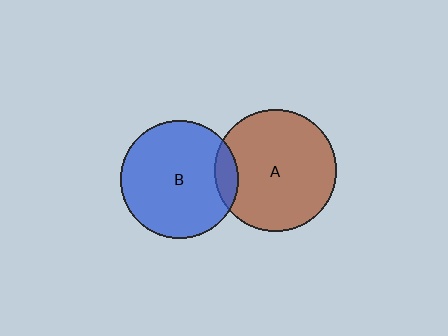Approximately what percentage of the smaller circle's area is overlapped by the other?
Approximately 10%.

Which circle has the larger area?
Circle A (brown).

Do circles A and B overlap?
Yes.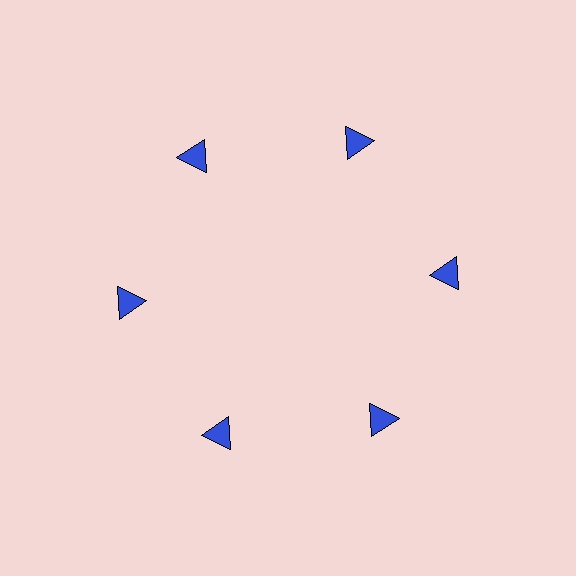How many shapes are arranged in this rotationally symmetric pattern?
There are 6 shapes, arranged in 6 groups of 1.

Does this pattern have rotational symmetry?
Yes, this pattern has 6-fold rotational symmetry. It looks the same after rotating 60 degrees around the center.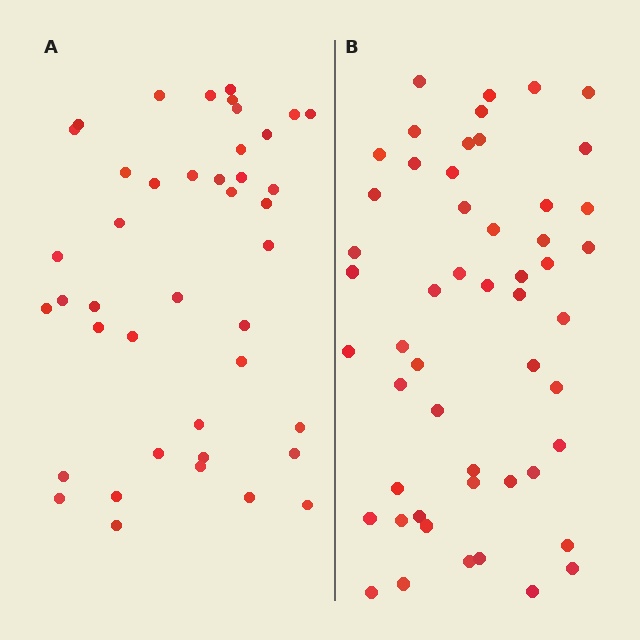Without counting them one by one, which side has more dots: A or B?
Region B (the right region) has more dots.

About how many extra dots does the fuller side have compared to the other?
Region B has roughly 10 or so more dots than region A.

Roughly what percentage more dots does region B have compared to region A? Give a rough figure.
About 25% more.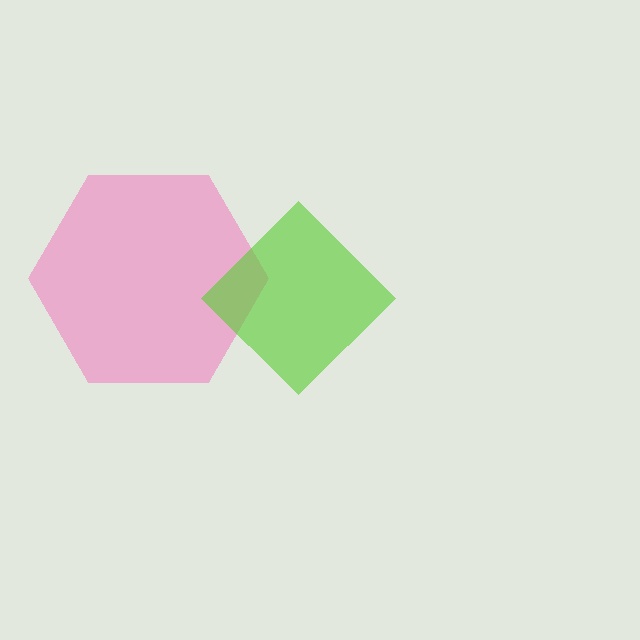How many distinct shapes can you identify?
There are 2 distinct shapes: a pink hexagon, a lime diamond.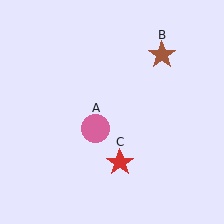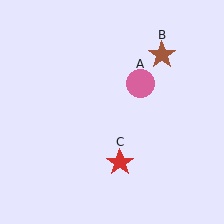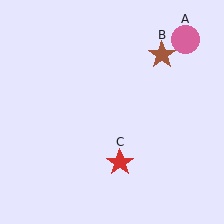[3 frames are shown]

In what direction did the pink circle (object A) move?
The pink circle (object A) moved up and to the right.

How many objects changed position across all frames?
1 object changed position: pink circle (object A).